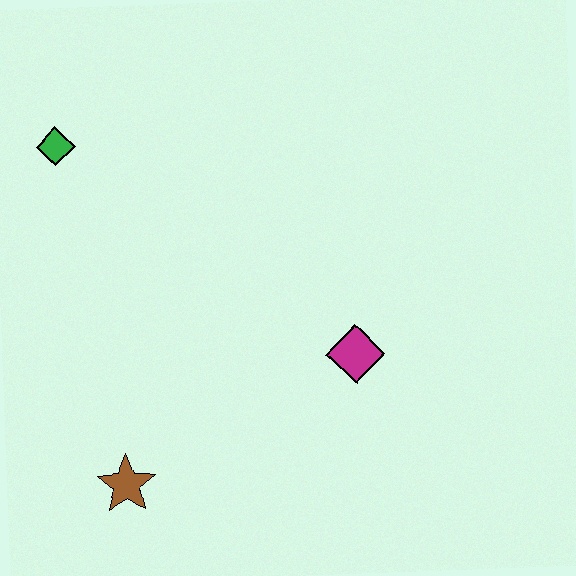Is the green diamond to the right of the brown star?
No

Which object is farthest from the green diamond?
The magenta diamond is farthest from the green diamond.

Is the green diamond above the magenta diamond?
Yes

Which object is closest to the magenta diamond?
The brown star is closest to the magenta diamond.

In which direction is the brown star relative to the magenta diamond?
The brown star is to the left of the magenta diamond.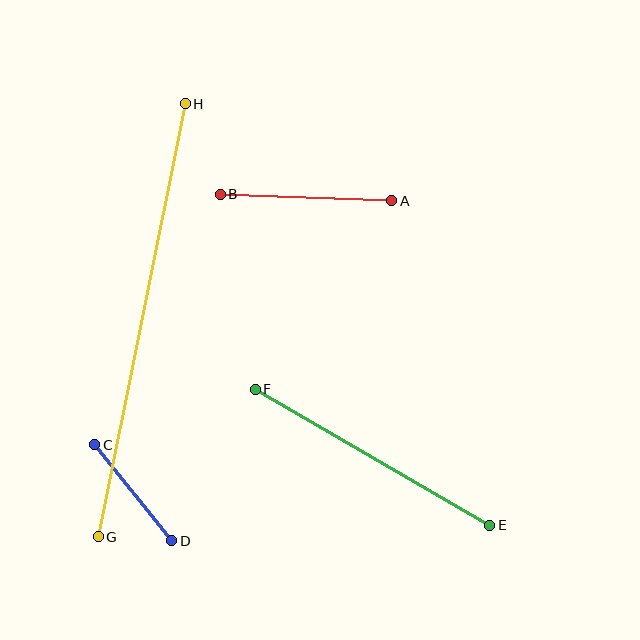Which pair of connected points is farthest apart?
Points G and H are farthest apart.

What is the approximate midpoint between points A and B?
The midpoint is at approximately (306, 197) pixels.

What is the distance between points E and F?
The distance is approximately 272 pixels.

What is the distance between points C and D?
The distance is approximately 123 pixels.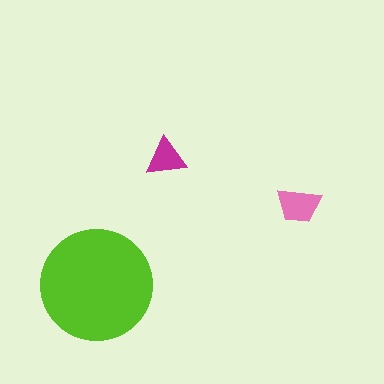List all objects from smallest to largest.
The magenta triangle, the pink trapezoid, the lime circle.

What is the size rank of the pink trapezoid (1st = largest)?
2nd.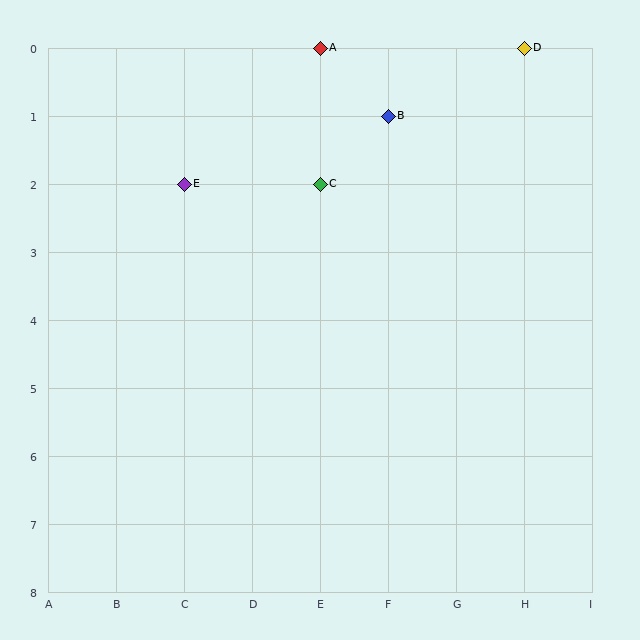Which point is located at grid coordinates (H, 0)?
Point D is at (H, 0).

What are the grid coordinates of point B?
Point B is at grid coordinates (F, 1).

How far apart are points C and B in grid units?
Points C and B are 1 column and 1 row apart (about 1.4 grid units diagonally).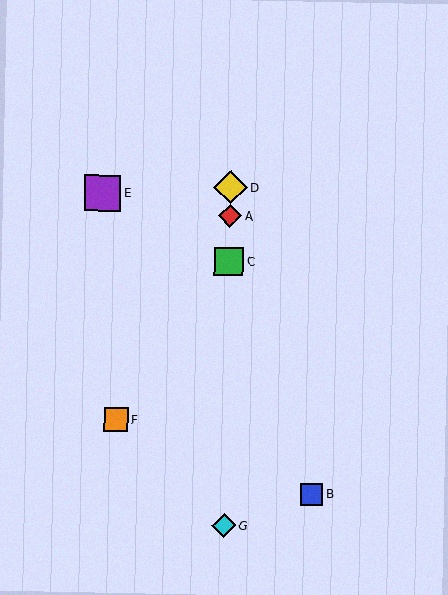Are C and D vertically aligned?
Yes, both are at x≈229.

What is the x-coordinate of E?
Object E is at x≈102.